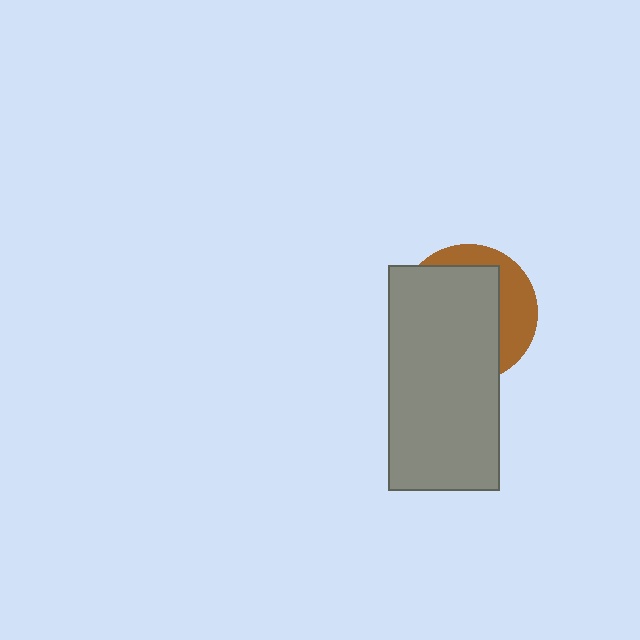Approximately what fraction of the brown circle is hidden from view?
Roughly 68% of the brown circle is hidden behind the gray rectangle.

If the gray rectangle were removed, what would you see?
You would see the complete brown circle.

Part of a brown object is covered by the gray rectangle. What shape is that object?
It is a circle.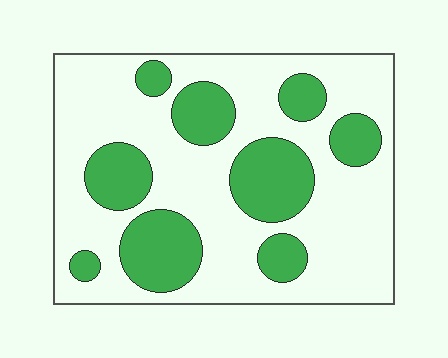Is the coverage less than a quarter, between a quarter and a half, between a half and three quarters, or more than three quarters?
Between a quarter and a half.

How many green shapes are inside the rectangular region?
9.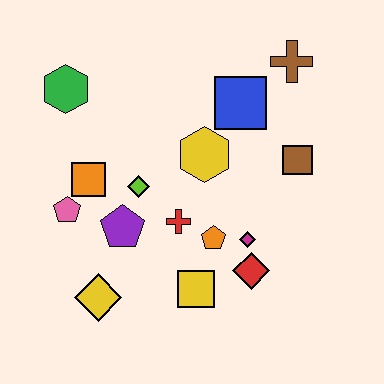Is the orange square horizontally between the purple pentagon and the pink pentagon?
Yes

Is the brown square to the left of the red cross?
No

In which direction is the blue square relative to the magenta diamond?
The blue square is above the magenta diamond.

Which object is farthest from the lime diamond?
The brown cross is farthest from the lime diamond.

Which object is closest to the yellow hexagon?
The blue square is closest to the yellow hexagon.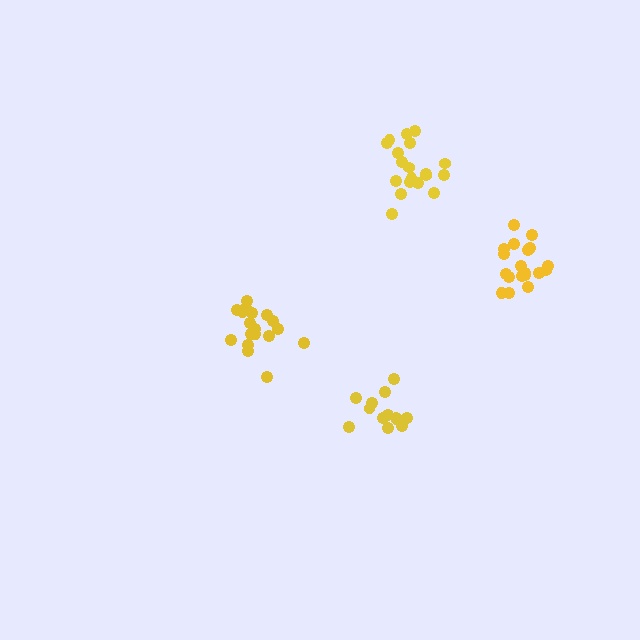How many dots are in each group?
Group 1: 18 dots, Group 2: 13 dots, Group 3: 19 dots, Group 4: 19 dots (69 total).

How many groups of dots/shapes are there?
There are 4 groups.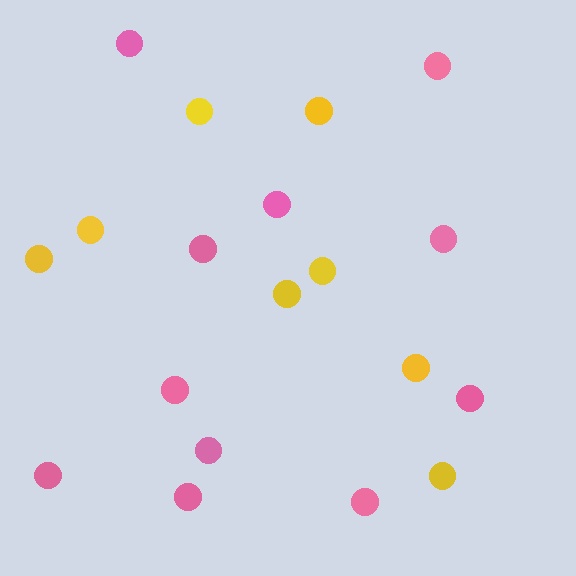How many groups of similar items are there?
There are 2 groups: one group of yellow circles (8) and one group of pink circles (11).